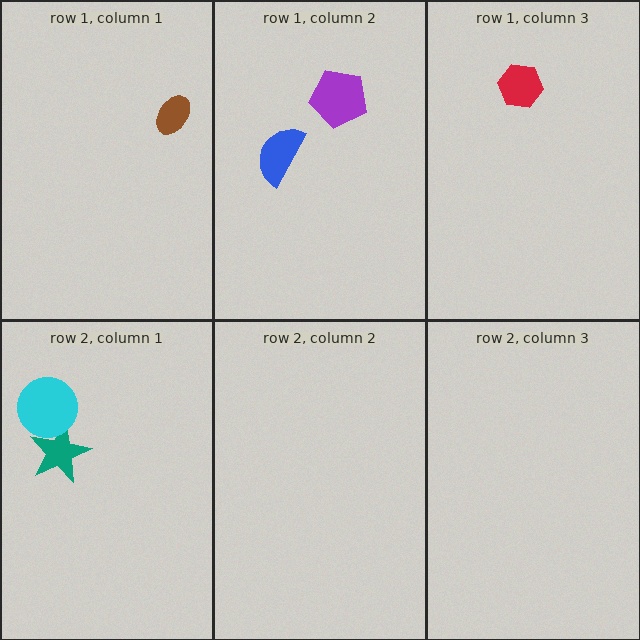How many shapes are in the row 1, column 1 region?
1.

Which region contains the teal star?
The row 2, column 1 region.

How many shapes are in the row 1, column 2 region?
2.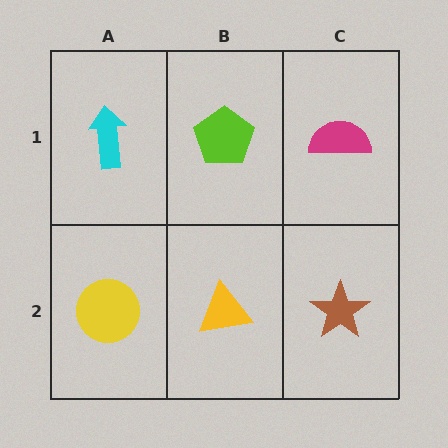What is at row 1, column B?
A lime pentagon.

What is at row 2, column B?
A yellow triangle.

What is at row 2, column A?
A yellow circle.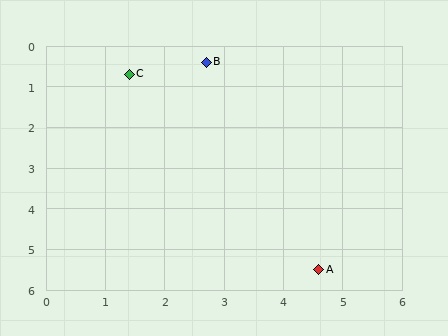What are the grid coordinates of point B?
Point B is at approximately (2.7, 0.4).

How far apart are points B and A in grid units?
Points B and A are about 5.4 grid units apart.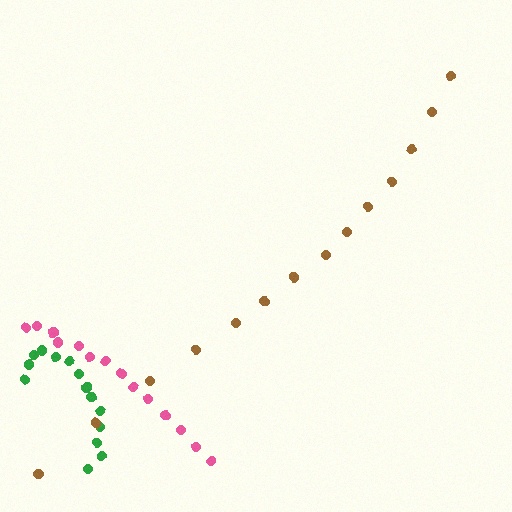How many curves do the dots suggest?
There are 3 distinct paths.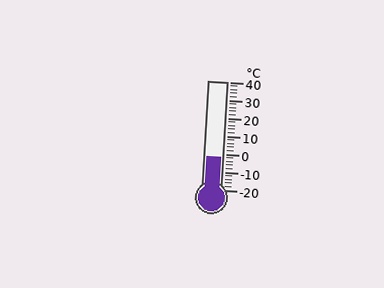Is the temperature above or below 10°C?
The temperature is below 10°C.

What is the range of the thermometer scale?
The thermometer scale ranges from -20°C to 40°C.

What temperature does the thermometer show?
The thermometer shows approximately -2°C.